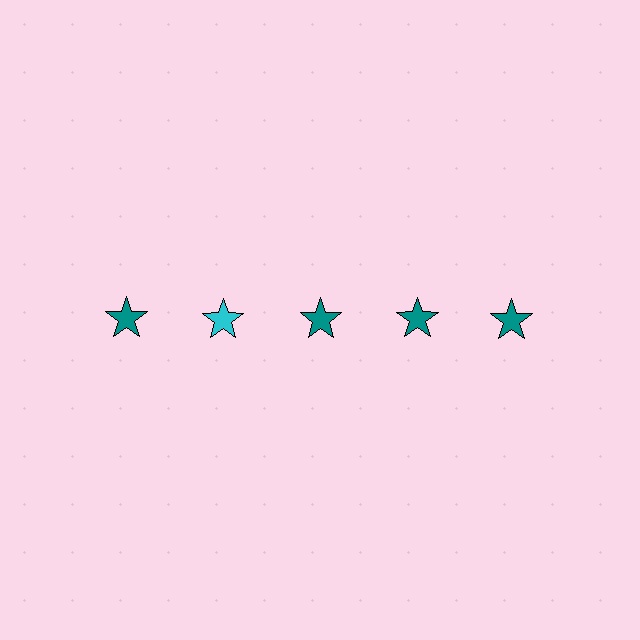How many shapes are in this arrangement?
There are 5 shapes arranged in a grid pattern.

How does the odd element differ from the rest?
It has a different color: cyan instead of teal.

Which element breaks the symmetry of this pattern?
The cyan star in the top row, second from left column breaks the symmetry. All other shapes are teal stars.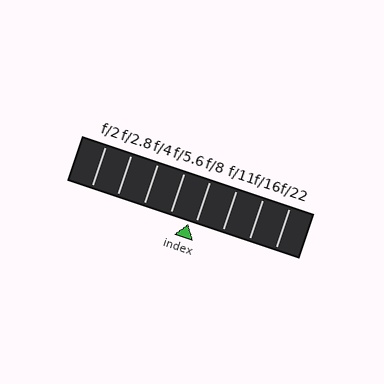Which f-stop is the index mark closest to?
The index mark is closest to f/8.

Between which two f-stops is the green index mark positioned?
The index mark is between f/5.6 and f/8.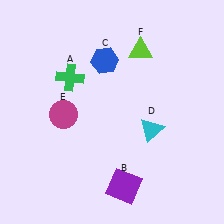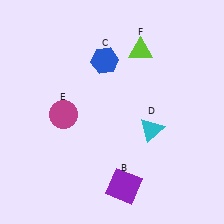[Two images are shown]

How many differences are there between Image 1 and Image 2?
There is 1 difference between the two images.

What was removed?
The green cross (A) was removed in Image 2.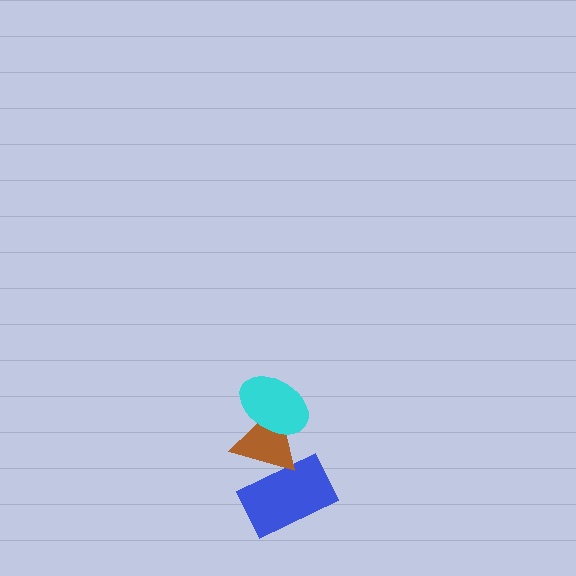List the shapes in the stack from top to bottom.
From top to bottom: the cyan ellipse, the brown triangle, the blue rectangle.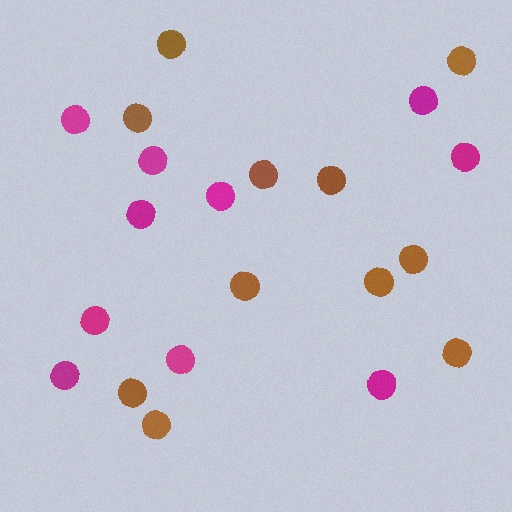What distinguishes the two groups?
There are 2 groups: one group of brown circles (11) and one group of magenta circles (10).